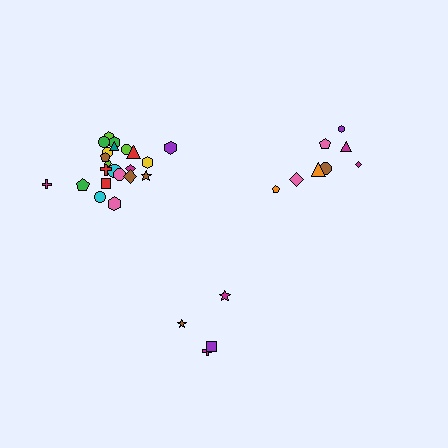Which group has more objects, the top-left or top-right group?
The top-left group.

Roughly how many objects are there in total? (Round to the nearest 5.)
Roughly 35 objects in total.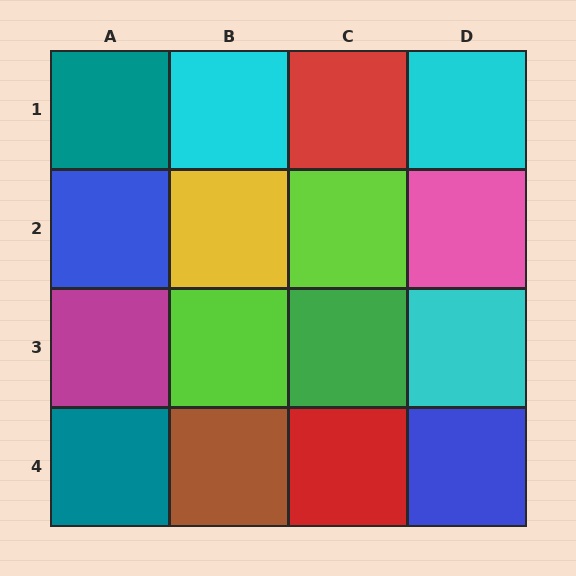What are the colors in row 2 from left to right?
Blue, yellow, lime, pink.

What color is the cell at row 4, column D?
Blue.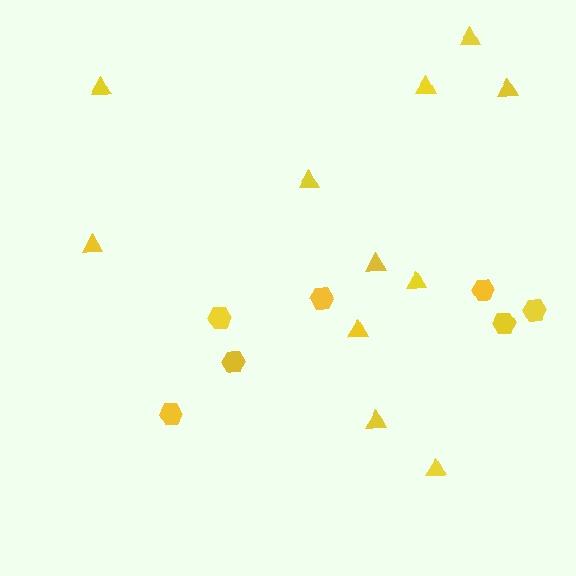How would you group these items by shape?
There are 2 groups: one group of hexagons (7) and one group of triangles (11).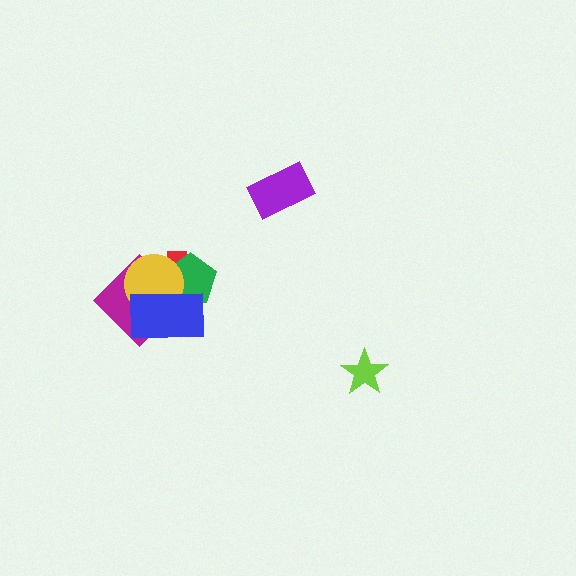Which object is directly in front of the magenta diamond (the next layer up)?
The yellow circle is directly in front of the magenta diamond.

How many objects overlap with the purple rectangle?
0 objects overlap with the purple rectangle.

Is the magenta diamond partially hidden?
Yes, it is partially covered by another shape.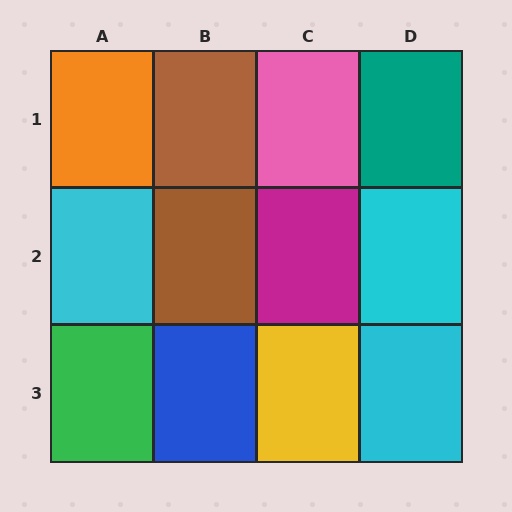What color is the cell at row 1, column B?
Brown.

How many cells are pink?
1 cell is pink.